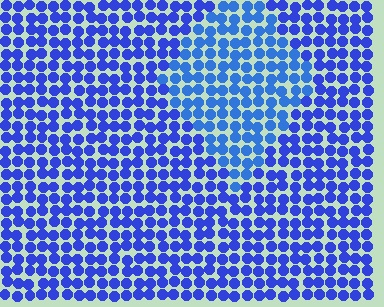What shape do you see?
I see a diamond.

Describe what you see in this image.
The image is filled with small blue elements in a uniform arrangement. A diamond-shaped region is visible where the elements are tinted to a slightly different hue, forming a subtle color boundary.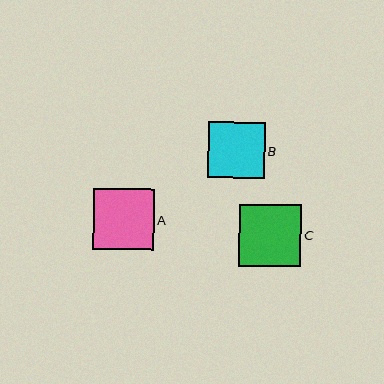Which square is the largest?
Square C is the largest with a size of approximately 62 pixels.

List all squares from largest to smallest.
From largest to smallest: C, A, B.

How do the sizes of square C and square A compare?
Square C and square A are approximately the same size.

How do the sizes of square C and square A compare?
Square C and square A are approximately the same size.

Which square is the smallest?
Square B is the smallest with a size of approximately 56 pixels.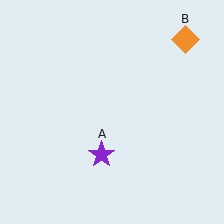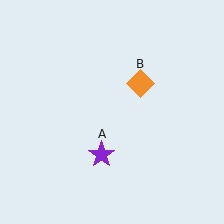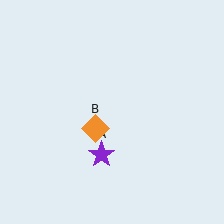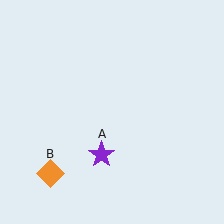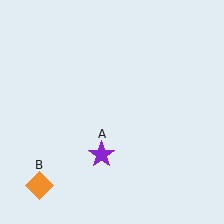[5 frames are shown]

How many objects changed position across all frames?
1 object changed position: orange diamond (object B).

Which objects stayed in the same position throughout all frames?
Purple star (object A) remained stationary.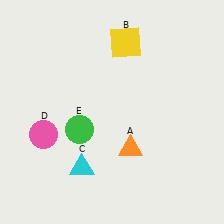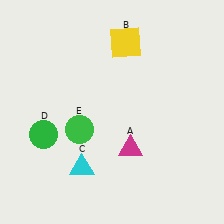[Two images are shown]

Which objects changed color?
A changed from orange to magenta. D changed from pink to green.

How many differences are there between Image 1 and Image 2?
There are 2 differences between the two images.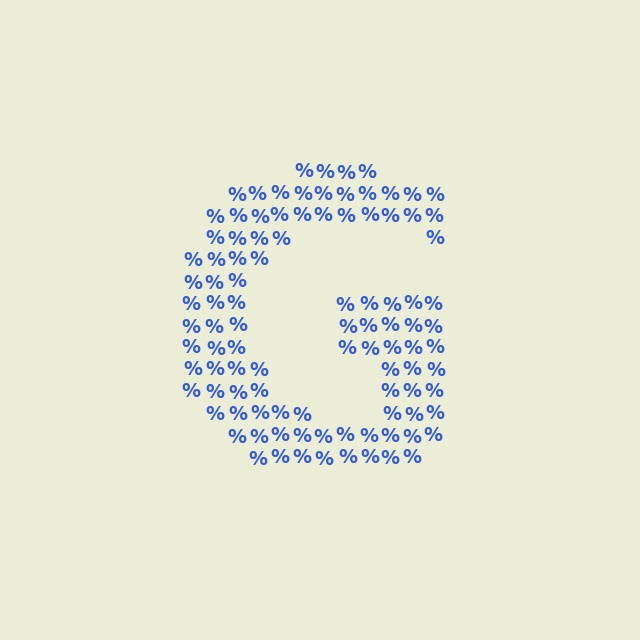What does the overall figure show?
The overall figure shows the letter G.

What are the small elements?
The small elements are percent signs.